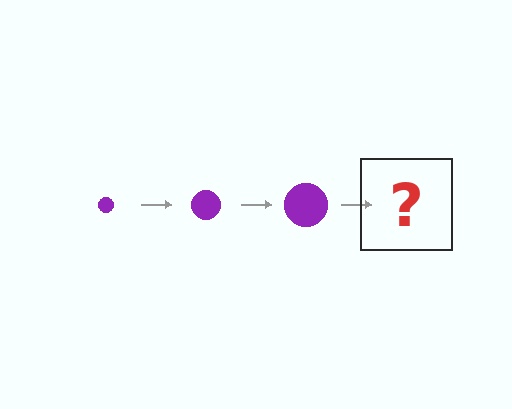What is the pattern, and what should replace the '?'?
The pattern is that the circle gets progressively larger each step. The '?' should be a purple circle, larger than the previous one.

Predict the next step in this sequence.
The next step is a purple circle, larger than the previous one.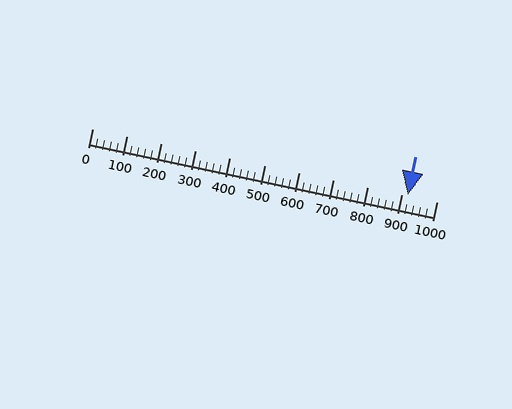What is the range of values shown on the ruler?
The ruler shows values from 0 to 1000.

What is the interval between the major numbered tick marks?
The major tick marks are spaced 100 units apart.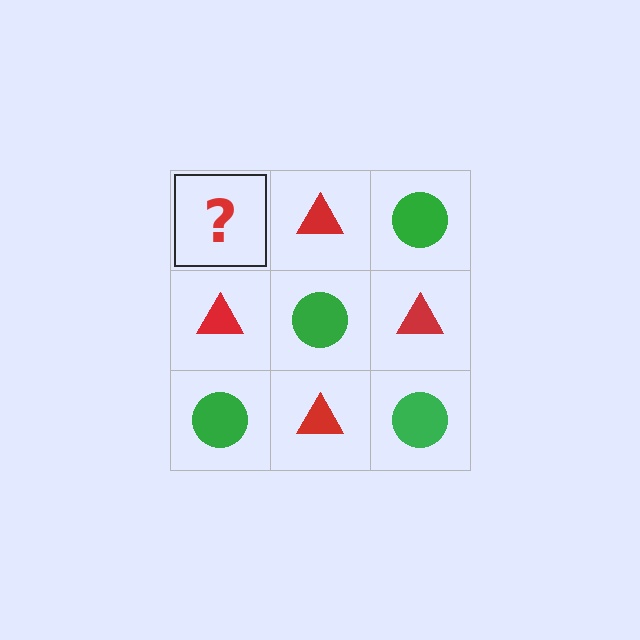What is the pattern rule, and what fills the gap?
The rule is that it alternates green circle and red triangle in a checkerboard pattern. The gap should be filled with a green circle.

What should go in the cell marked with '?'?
The missing cell should contain a green circle.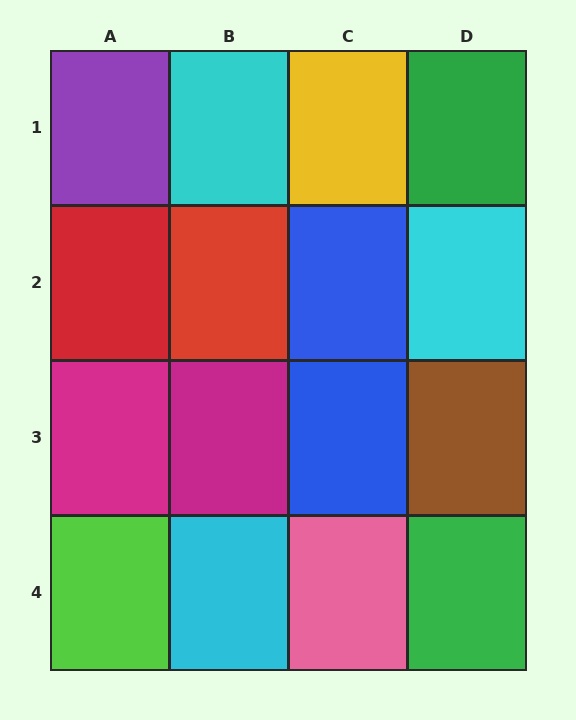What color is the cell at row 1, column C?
Yellow.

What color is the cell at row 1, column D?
Green.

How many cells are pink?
1 cell is pink.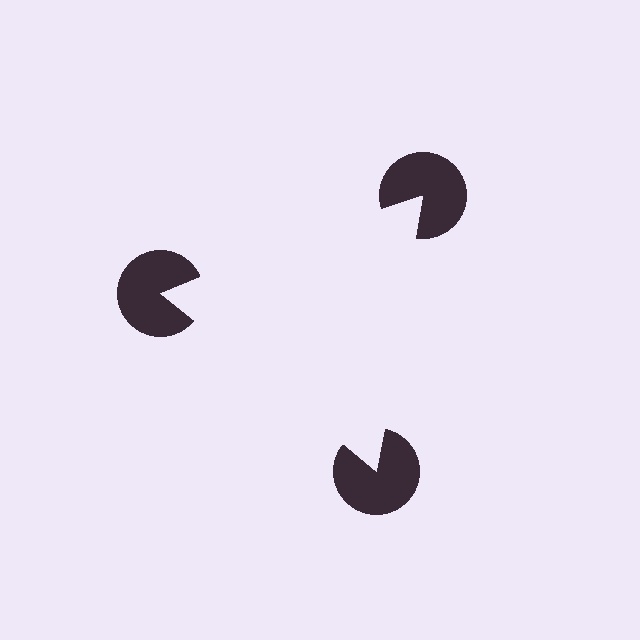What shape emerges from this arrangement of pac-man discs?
An illusory triangle — its edges are inferred from the aligned wedge cuts in the pac-man discs, not physically drawn.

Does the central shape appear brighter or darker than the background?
It typically appears slightly brighter than the background, even though no actual brightness change is drawn.